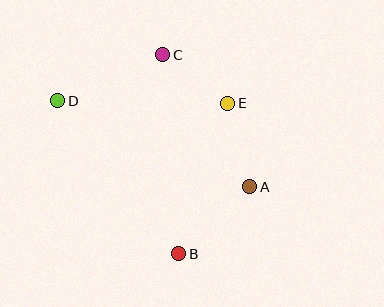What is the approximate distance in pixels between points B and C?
The distance between B and C is approximately 200 pixels.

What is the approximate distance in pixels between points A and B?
The distance between A and B is approximately 98 pixels.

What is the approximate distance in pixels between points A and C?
The distance between A and C is approximately 158 pixels.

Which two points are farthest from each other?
Points A and D are farthest from each other.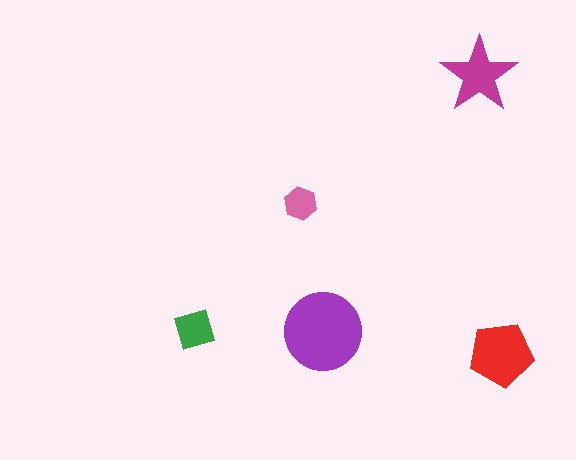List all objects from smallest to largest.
The pink hexagon, the green diamond, the magenta star, the red pentagon, the purple circle.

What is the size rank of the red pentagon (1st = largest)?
2nd.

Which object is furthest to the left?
The green diamond is leftmost.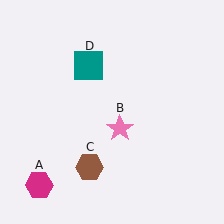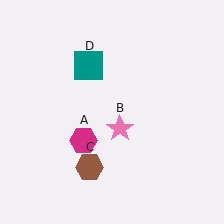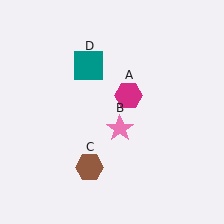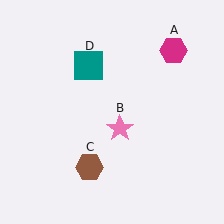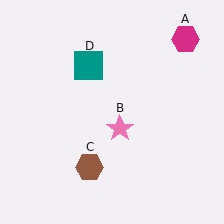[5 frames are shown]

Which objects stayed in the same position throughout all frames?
Pink star (object B) and brown hexagon (object C) and teal square (object D) remained stationary.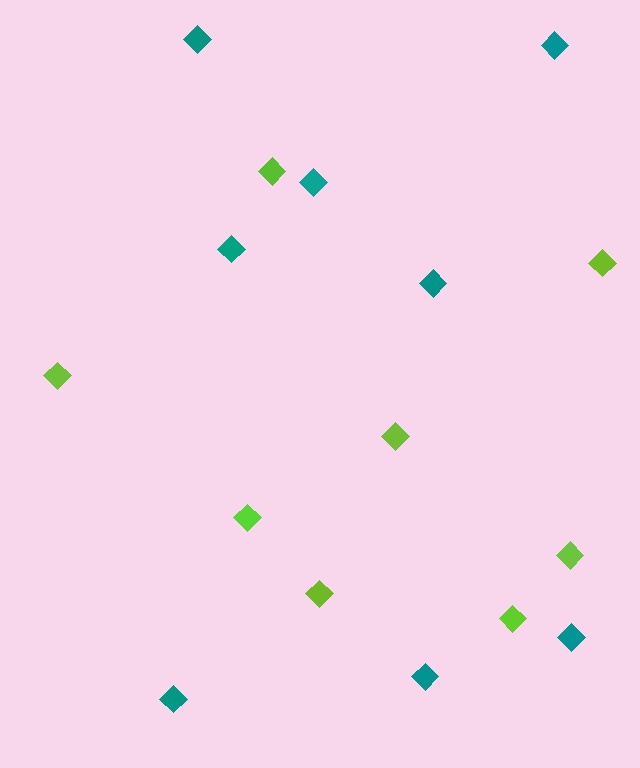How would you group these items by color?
There are 2 groups: one group of teal diamonds (8) and one group of lime diamonds (8).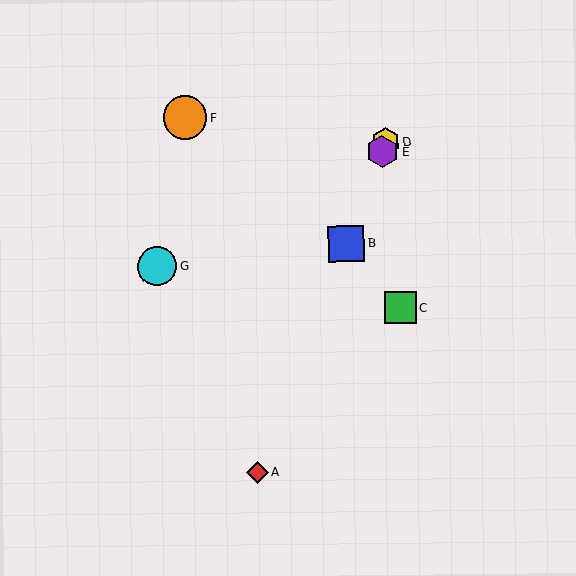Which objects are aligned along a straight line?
Objects A, B, D, E are aligned along a straight line.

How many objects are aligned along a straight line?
4 objects (A, B, D, E) are aligned along a straight line.